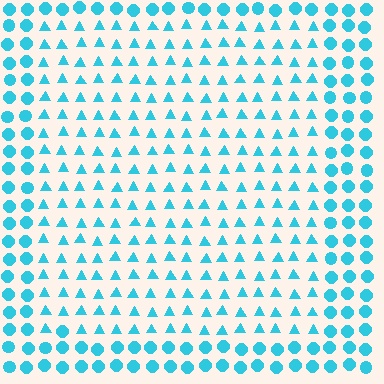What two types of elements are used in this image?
The image uses triangles inside the rectangle region and circles outside it.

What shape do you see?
I see a rectangle.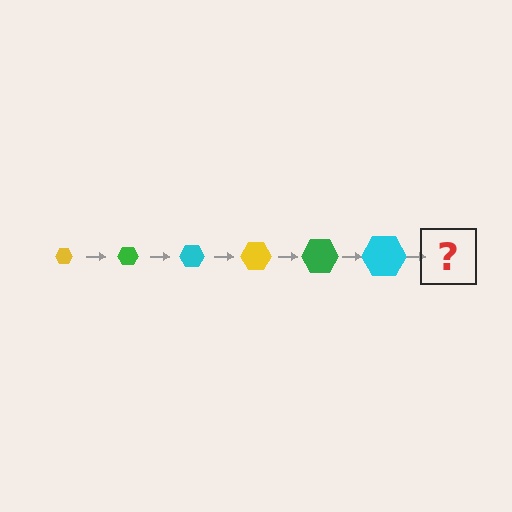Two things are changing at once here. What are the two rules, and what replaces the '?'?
The two rules are that the hexagon grows larger each step and the color cycles through yellow, green, and cyan. The '?' should be a yellow hexagon, larger than the previous one.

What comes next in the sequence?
The next element should be a yellow hexagon, larger than the previous one.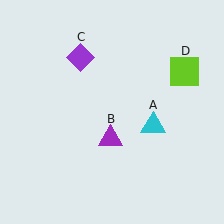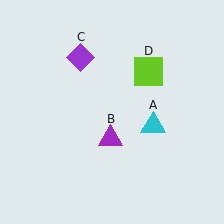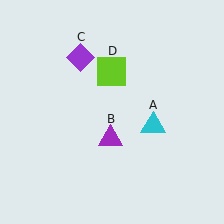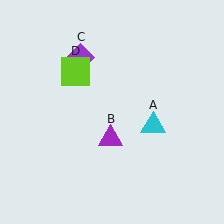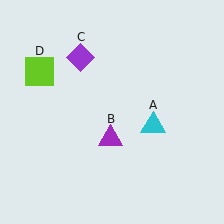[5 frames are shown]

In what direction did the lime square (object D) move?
The lime square (object D) moved left.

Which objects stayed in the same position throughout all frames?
Cyan triangle (object A) and purple triangle (object B) and purple diamond (object C) remained stationary.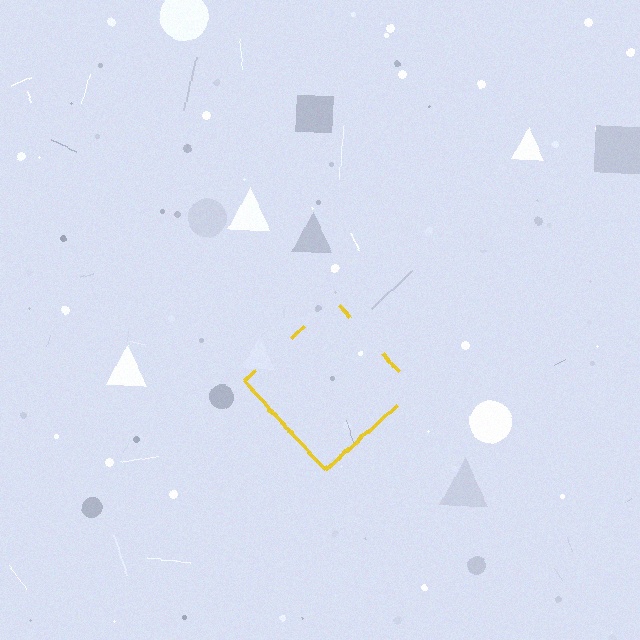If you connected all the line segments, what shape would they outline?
They would outline a diamond.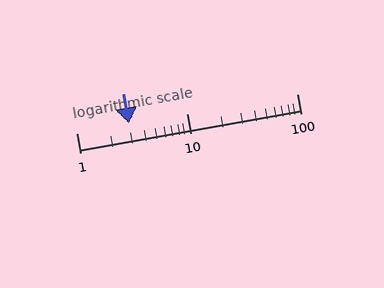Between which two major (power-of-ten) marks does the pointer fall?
The pointer is between 1 and 10.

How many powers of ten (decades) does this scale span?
The scale spans 2 decades, from 1 to 100.